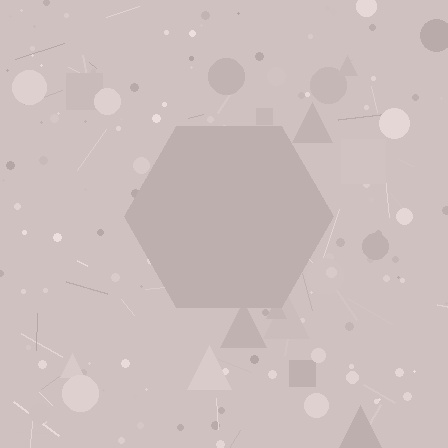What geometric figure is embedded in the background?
A hexagon is embedded in the background.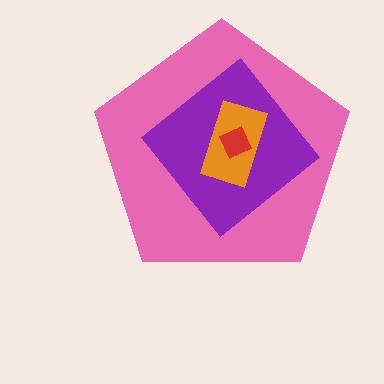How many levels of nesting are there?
4.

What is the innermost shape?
The red square.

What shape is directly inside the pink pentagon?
The purple diamond.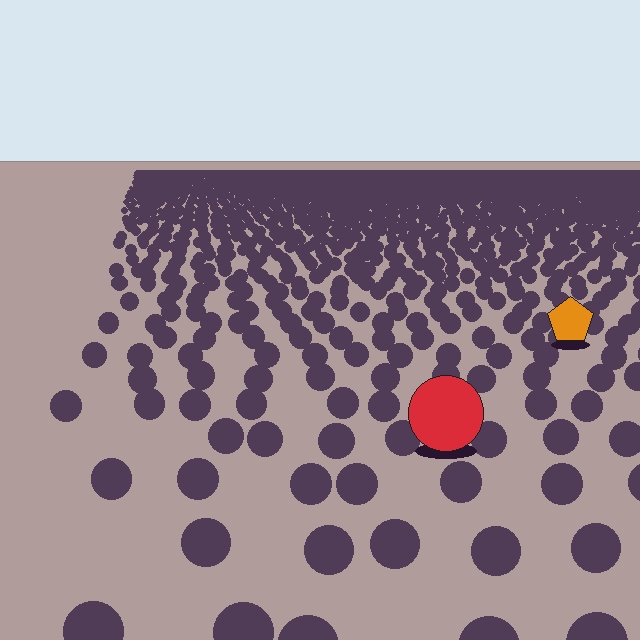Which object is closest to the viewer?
The red circle is closest. The texture marks near it are larger and more spread out.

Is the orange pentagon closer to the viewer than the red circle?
No. The red circle is closer — you can tell from the texture gradient: the ground texture is coarser near it.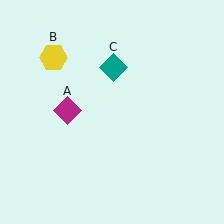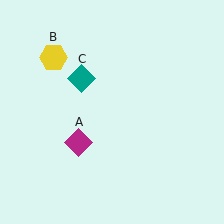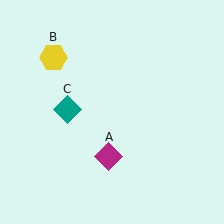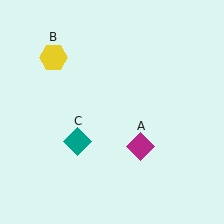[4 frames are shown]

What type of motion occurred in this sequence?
The magenta diamond (object A), teal diamond (object C) rotated counterclockwise around the center of the scene.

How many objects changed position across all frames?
2 objects changed position: magenta diamond (object A), teal diamond (object C).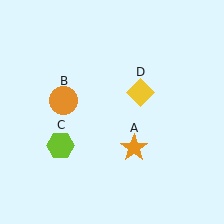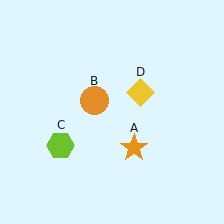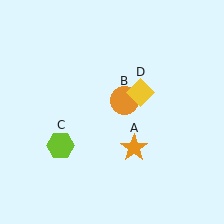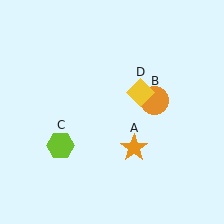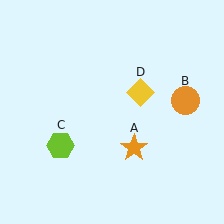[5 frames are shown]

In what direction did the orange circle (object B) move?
The orange circle (object B) moved right.